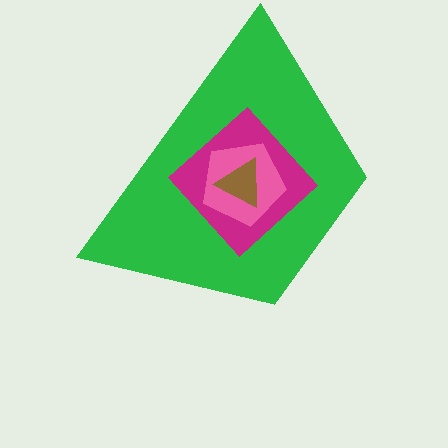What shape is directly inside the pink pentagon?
The brown triangle.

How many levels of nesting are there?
4.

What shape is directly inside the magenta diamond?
The pink pentagon.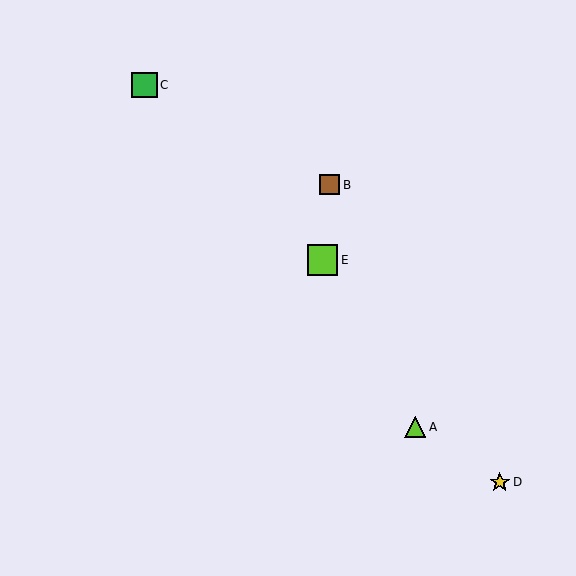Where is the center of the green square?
The center of the green square is at (145, 85).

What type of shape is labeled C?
Shape C is a green square.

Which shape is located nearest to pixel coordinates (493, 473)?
The yellow star (labeled D) at (500, 482) is nearest to that location.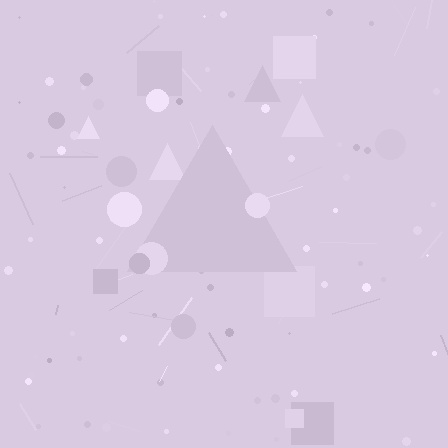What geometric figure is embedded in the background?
A triangle is embedded in the background.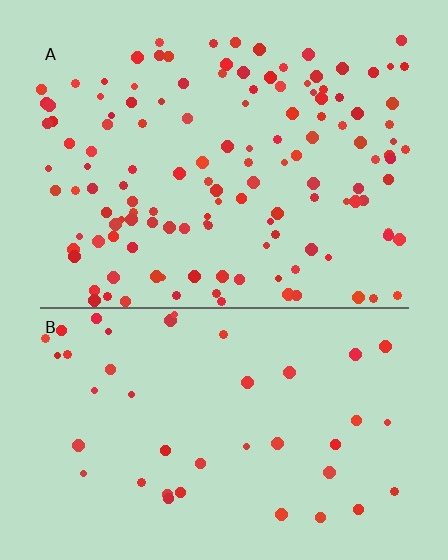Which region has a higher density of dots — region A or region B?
A (the top).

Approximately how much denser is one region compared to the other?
Approximately 3.1× — region A over region B.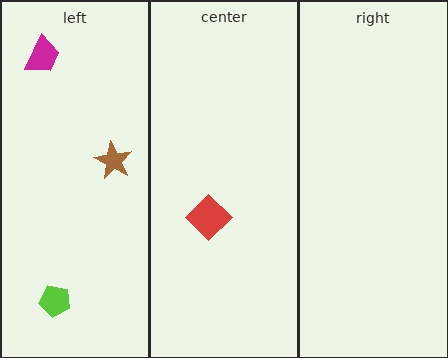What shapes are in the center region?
The red diamond.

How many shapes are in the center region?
1.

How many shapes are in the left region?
3.